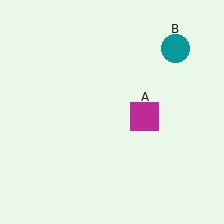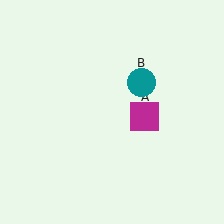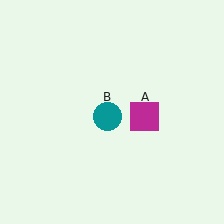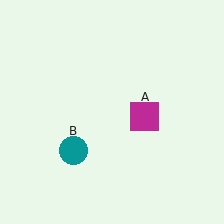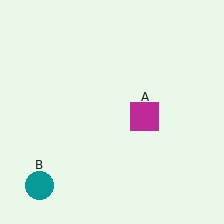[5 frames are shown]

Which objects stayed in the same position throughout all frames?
Magenta square (object A) remained stationary.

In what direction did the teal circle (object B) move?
The teal circle (object B) moved down and to the left.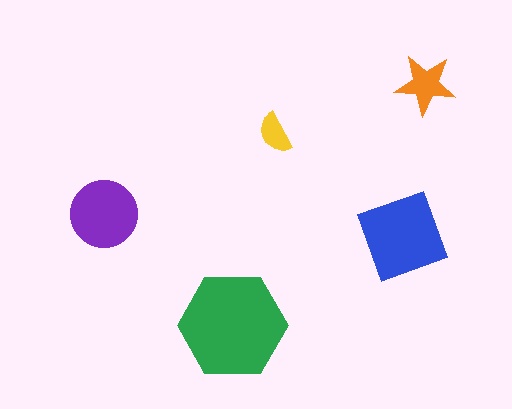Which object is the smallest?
The yellow semicircle.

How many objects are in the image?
There are 5 objects in the image.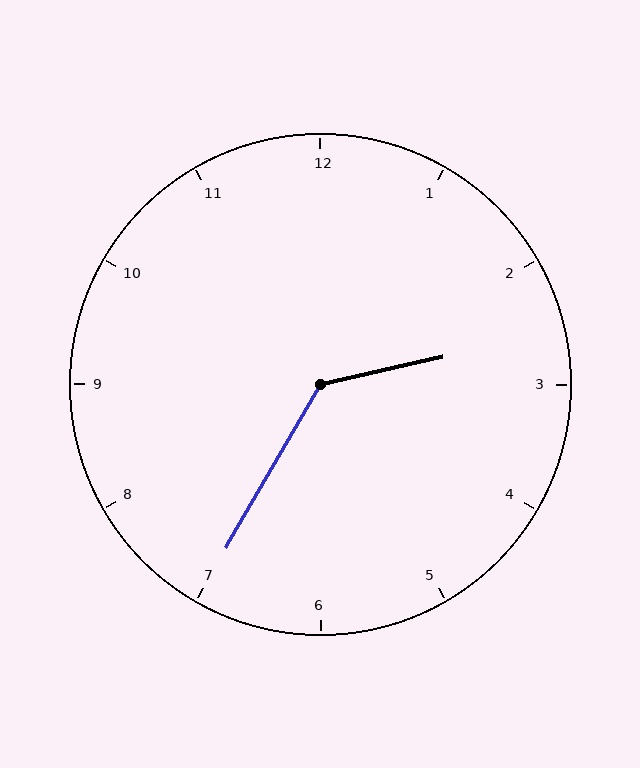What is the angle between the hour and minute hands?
Approximately 132 degrees.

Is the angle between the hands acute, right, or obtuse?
It is obtuse.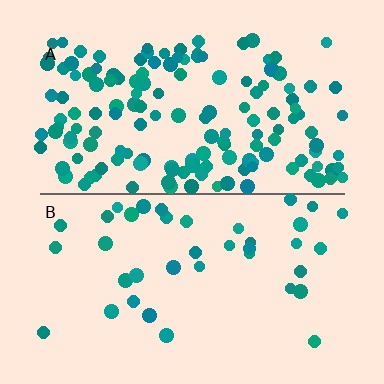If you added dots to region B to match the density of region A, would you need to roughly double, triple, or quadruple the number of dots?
Approximately quadruple.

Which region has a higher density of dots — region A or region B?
A (the top).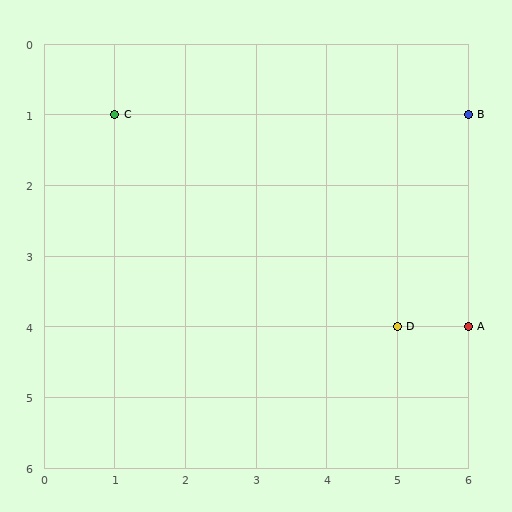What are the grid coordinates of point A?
Point A is at grid coordinates (6, 4).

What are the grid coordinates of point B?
Point B is at grid coordinates (6, 1).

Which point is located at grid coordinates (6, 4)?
Point A is at (6, 4).